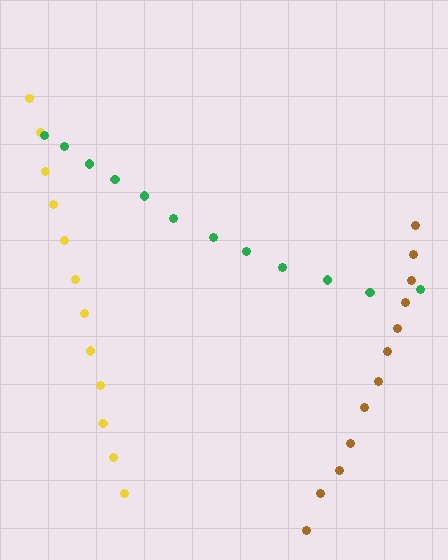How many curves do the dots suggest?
There are 3 distinct paths.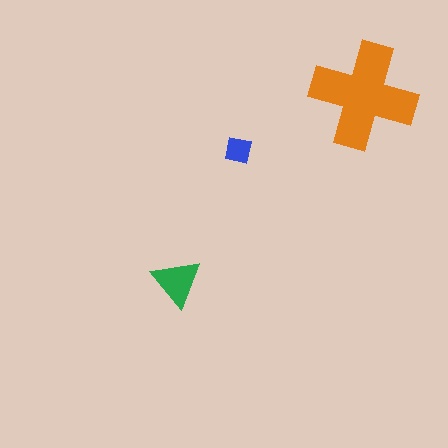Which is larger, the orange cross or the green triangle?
The orange cross.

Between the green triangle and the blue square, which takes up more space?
The green triangle.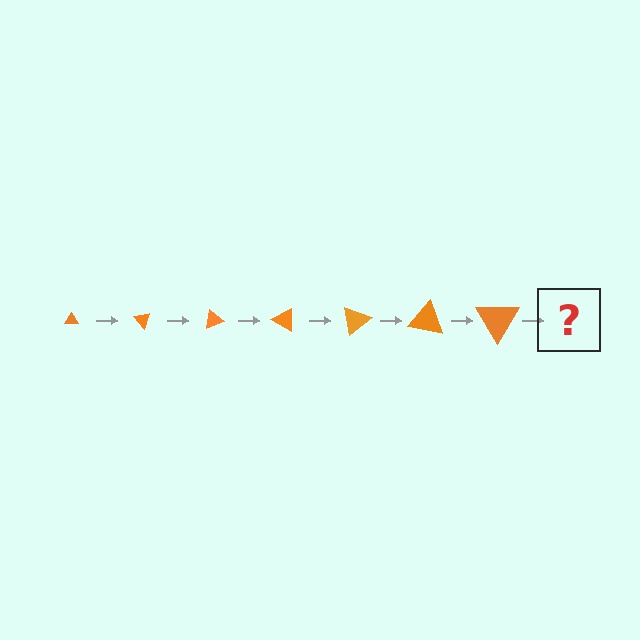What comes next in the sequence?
The next element should be a triangle, larger than the previous one and rotated 350 degrees from the start.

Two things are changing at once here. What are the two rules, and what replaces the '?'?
The two rules are that the triangle grows larger each step and it rotates 50 degrees each step. The '?' should be a triangle, larger than the previous one and rotated 350 degrees from the start.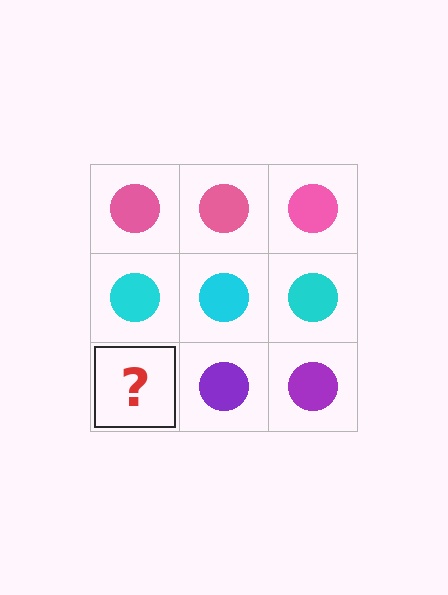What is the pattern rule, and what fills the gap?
The rule is that each row has a consistent color. The gap should be filled with a purple circle.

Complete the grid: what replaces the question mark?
The question mark should be replaced with a purple circle.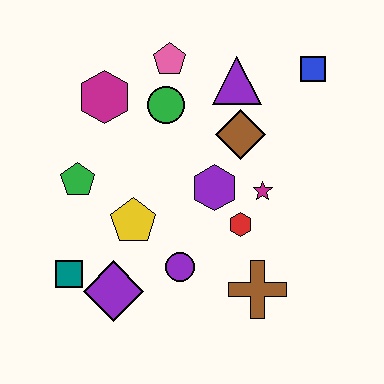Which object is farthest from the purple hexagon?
The teal square is farthest from the purple hexagon.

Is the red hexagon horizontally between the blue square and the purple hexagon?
Yes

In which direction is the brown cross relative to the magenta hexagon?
The brown cross is below the magenta hexagon.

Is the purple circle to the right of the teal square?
Yes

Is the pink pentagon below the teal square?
No